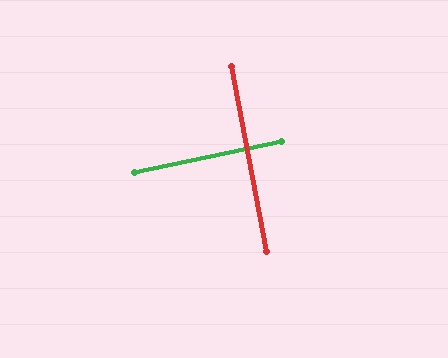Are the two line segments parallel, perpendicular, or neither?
Perpendicular — they meet at approximately 89°.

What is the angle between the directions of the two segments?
Approximately 89 degrees.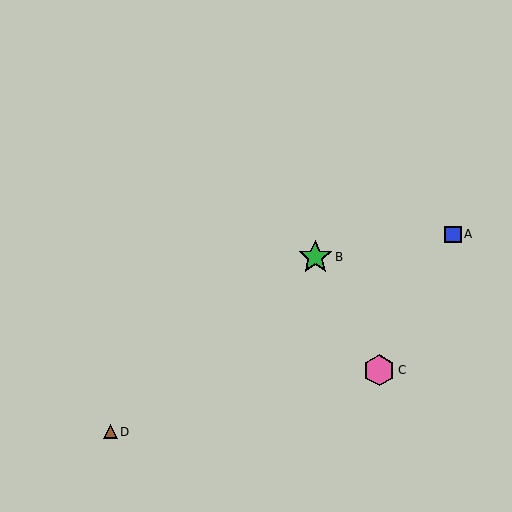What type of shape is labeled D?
Shape D is a brown triangle.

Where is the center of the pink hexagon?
The center of the pink hexagon is at (379, 370).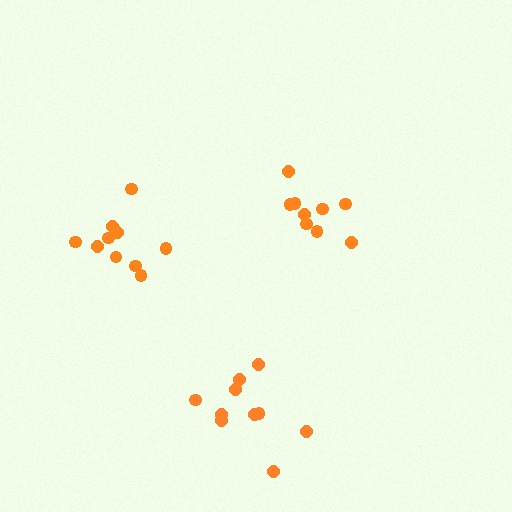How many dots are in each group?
Group 1: 9 dots, Group 2: 10 dots, Group 3: 10 dots (29 total).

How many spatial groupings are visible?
There are 3 spatial groupings.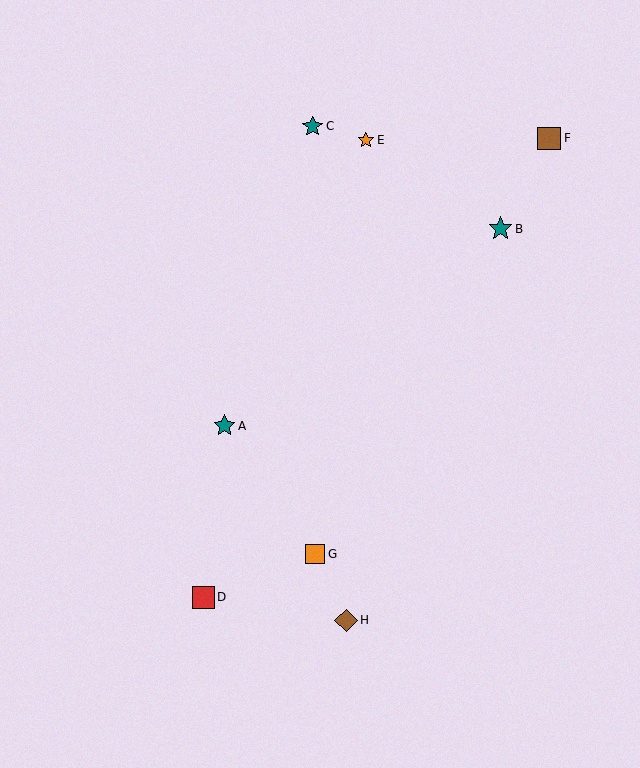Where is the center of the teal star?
The center of the teal star is at (313, 126).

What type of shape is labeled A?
Shape A is a teal star.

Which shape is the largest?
The teal star (labeled B) is the largest.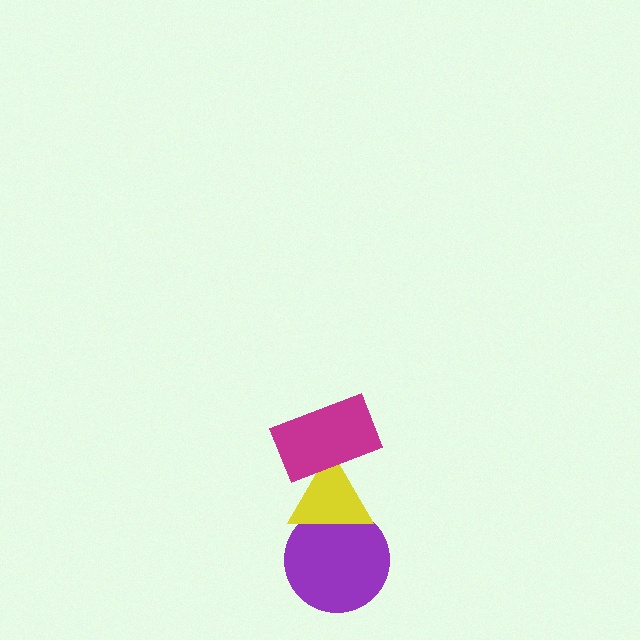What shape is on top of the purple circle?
The yellow triangle is on top of the purple circle.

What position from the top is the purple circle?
The purple circle is 3rd from the top.